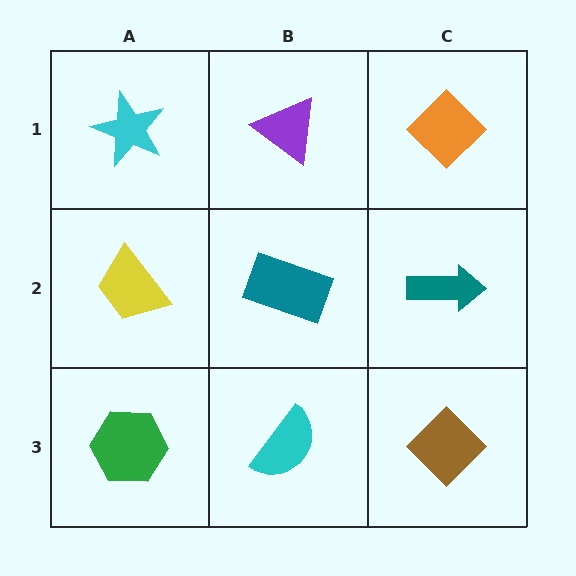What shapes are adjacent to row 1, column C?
A teal arrow (row 2, column C), a purple triangle (row 1, column B).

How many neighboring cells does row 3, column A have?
2.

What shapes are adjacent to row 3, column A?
A yellow trapezoid (row 2, column A), a cyan semicircle (row 3, column B).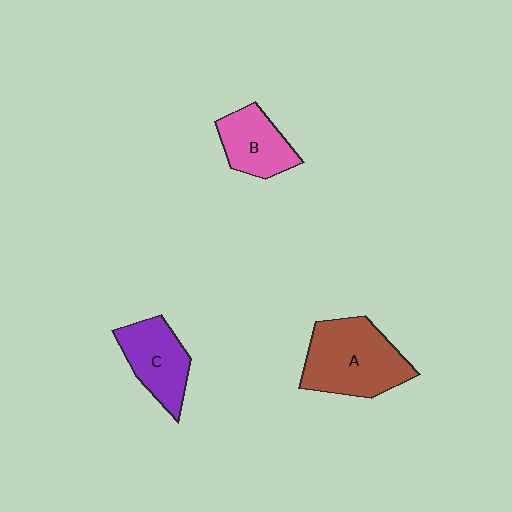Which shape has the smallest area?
Shape B (pink).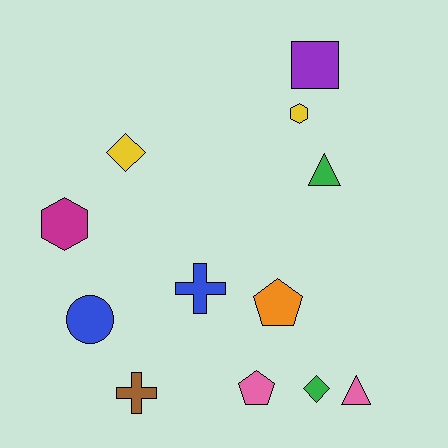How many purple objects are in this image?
There is 1 purple object.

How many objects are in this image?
There are 12 objects.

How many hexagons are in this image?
There are 2 hexagons.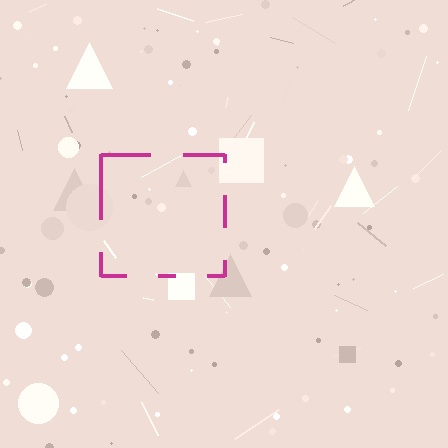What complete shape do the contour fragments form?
The contour fragments form a square.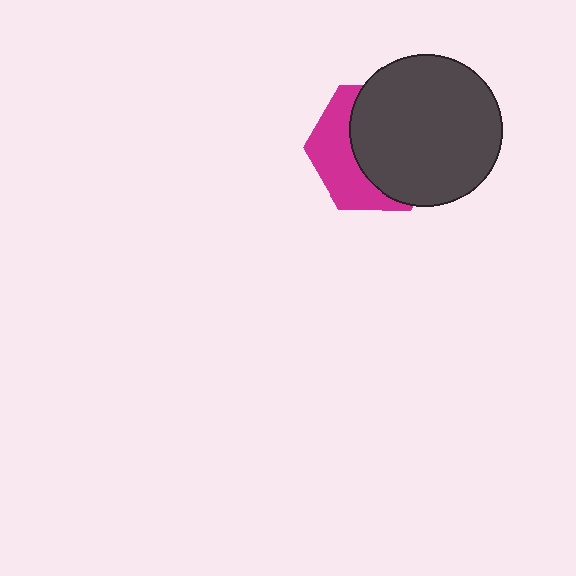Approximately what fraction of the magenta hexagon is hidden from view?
Roughly 62% of the magenta hexagon is hidden behind the dark gray circle.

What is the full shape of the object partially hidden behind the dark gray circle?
The partially hidden object is a magenta hexagon.